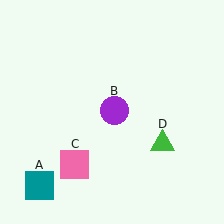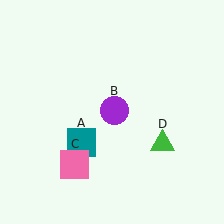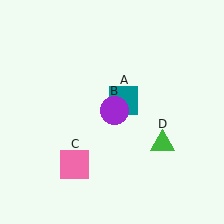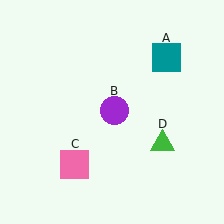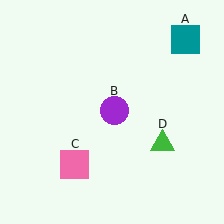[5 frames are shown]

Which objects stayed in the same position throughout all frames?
Purple circle (object B) and pink square (object C) and green triangle (object D) remained stationary.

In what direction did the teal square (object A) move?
The teal square (object A) moved up and to the right.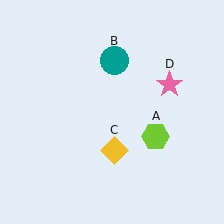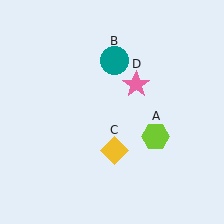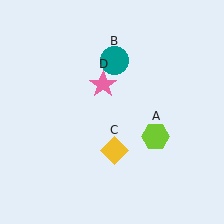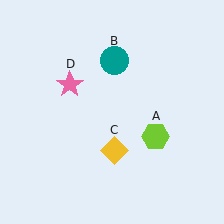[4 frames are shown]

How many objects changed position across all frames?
1 object changed position: pink star (object D).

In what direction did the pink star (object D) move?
The pink star (object D) moved left.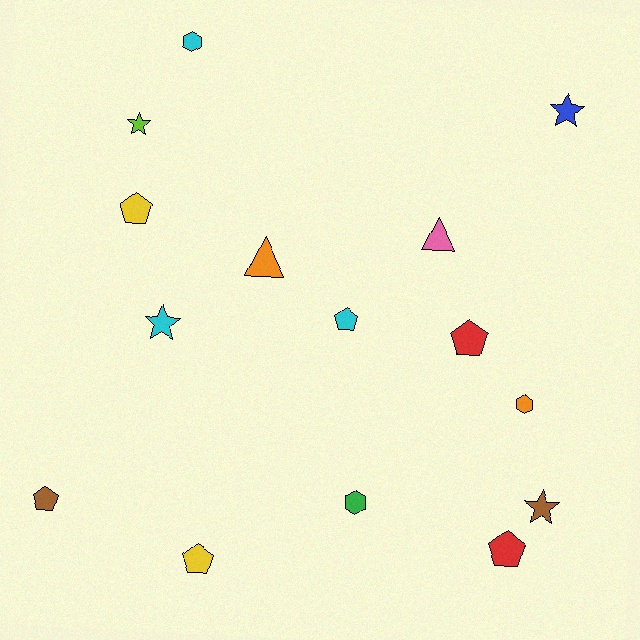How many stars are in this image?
There are 4 stars.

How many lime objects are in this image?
There is 1 lime object.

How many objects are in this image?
There are 15 objects.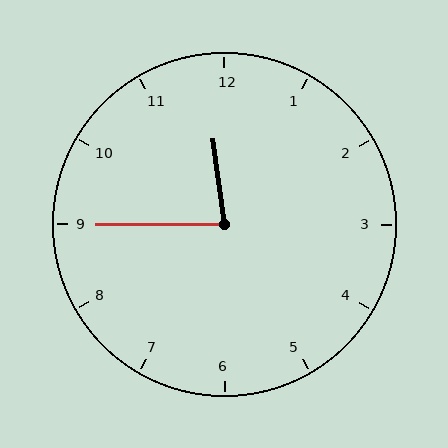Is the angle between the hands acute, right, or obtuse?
It is acute.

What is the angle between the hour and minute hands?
Approximately 82 degrees.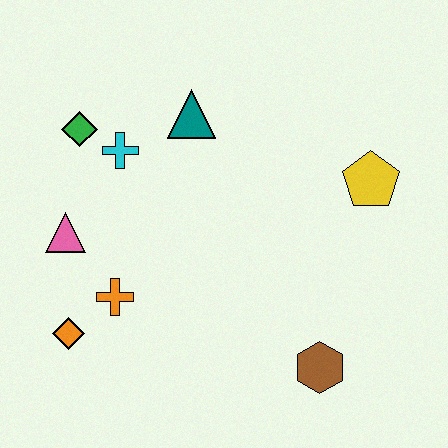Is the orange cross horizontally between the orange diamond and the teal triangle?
Yes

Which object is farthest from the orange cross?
The yellow pentagon is farthest from the orange cross.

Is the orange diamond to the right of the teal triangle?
No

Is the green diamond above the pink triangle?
Yes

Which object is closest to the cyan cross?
The green diamond is closest to the cyan cross.